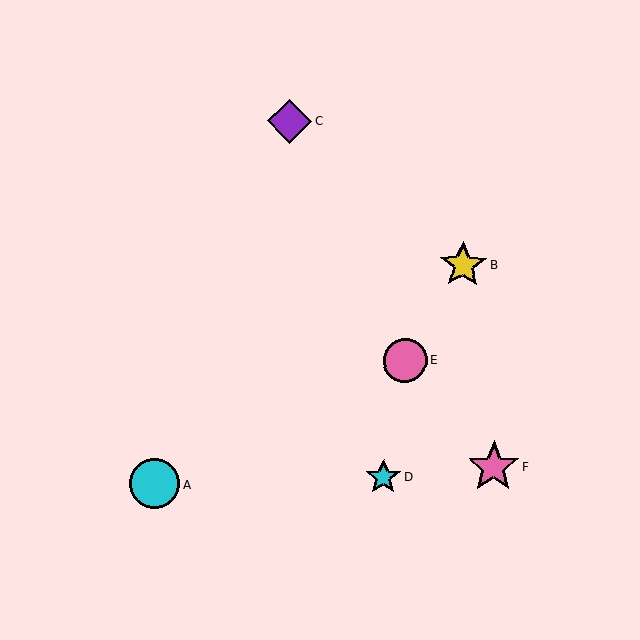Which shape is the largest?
The pink star (labeled F) is the largest.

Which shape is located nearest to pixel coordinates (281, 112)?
The purple diamond (labeled C) at (290, 121) is nearest to that location.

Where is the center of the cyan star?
The center of the cyan star is at (384, 477).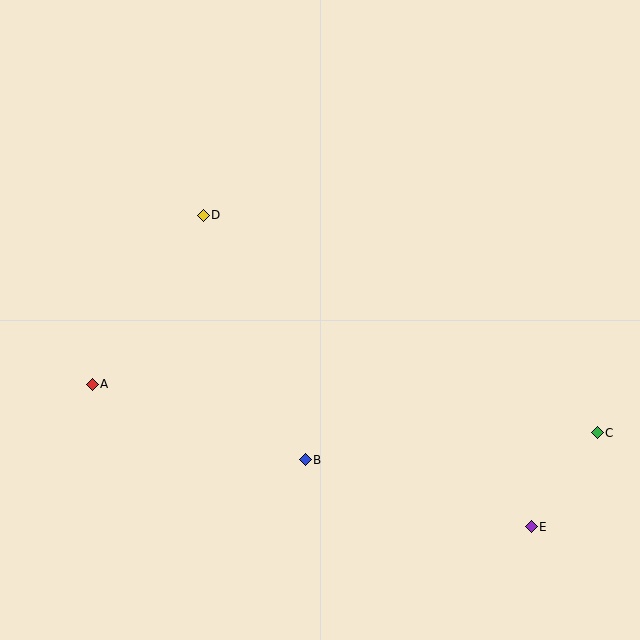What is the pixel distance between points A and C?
The distance between A and C is 508 pixels.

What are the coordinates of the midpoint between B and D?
The midpoint between B and D is at (254, 338).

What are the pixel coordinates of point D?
Point D is at (203, 215).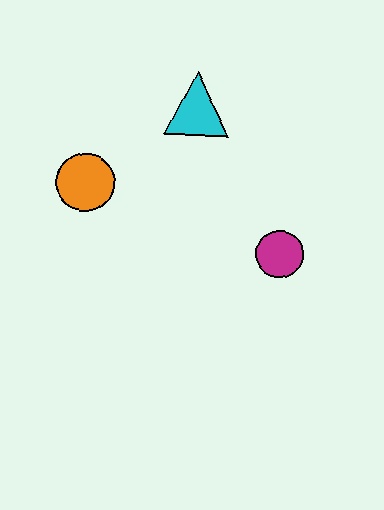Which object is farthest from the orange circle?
The magenta circle is farthest from the orange circle.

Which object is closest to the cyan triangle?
The orange circle is closest to the cyan triangle.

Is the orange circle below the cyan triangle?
Yes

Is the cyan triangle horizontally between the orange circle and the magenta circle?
Yes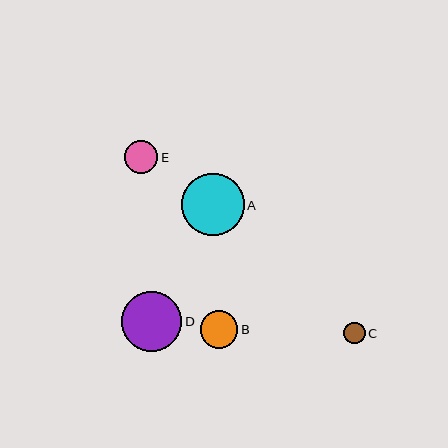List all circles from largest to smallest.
From largest to smallest: A, D, B, E, C.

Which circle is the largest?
Circle A is the largest with a size of approximately 62 pixels.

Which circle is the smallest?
Circle C is the smallest with a size of approximately 21 pixels.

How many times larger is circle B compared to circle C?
Circle B is approximately 1.7 times the size of circle C.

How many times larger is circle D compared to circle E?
Circle D is approximately 1.8 times the size of circle E.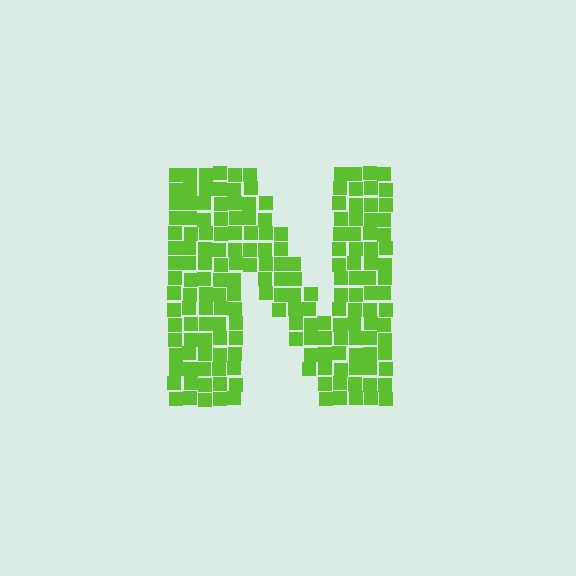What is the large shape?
The large shape is the letter N.